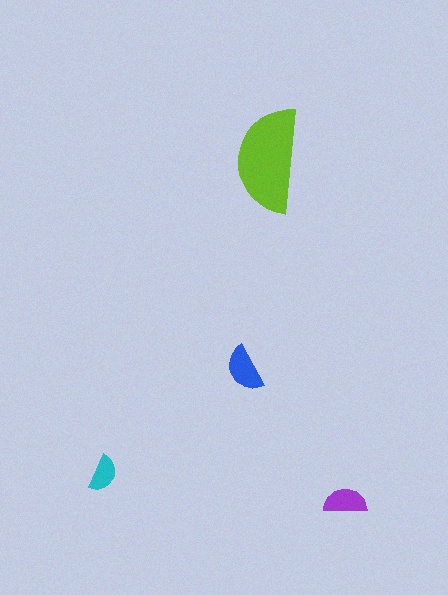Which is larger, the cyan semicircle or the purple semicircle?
The purple one.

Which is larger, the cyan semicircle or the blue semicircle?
The blue one.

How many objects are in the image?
There are 4 objects in the image.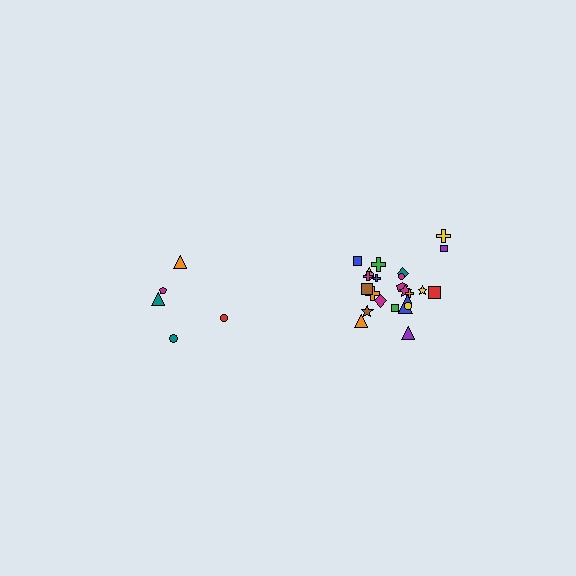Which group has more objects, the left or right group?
The right group.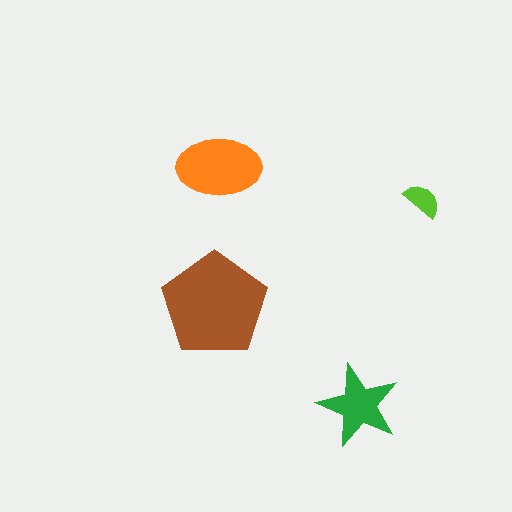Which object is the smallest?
The lime semicircle.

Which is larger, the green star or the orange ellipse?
The orange ellipse.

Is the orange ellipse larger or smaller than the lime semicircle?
Larger.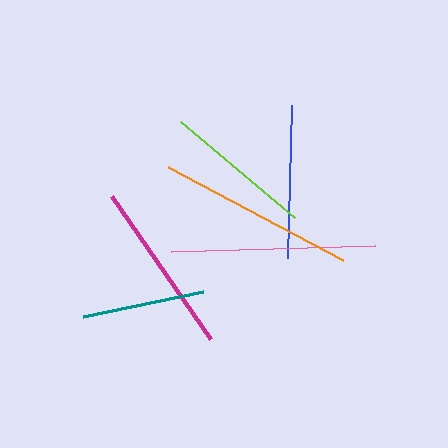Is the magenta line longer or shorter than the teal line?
The magenta line is longer than the teal line.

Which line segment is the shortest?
The teal line is the shortest at approximately 122 pixels.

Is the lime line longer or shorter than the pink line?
The pink line is longer than the lime line.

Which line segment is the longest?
The pink line is the longest at approximately 203 pixels.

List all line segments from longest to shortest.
From longest to shortest: pink, orange, magenta, blue, lime, teal.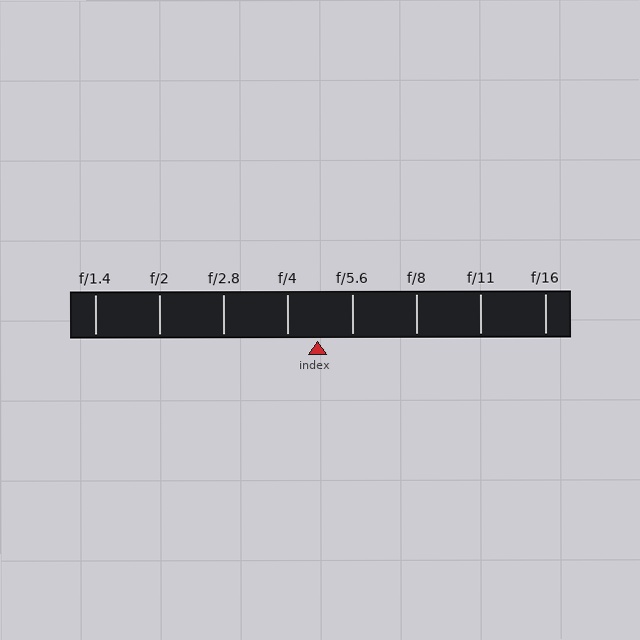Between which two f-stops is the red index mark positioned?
The index mark is between f/4 and f/5.6.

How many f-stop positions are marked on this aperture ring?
There are 8 f-stop positions marked.